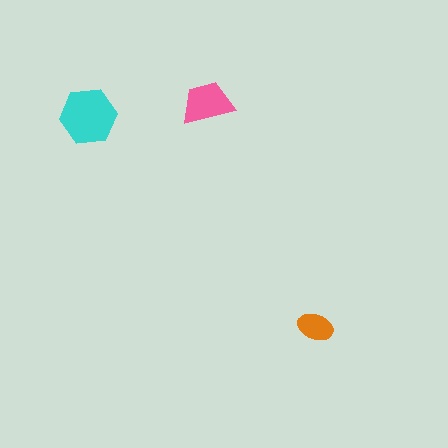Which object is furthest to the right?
The orange ellipse is rightmost.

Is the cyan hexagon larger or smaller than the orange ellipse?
Larger.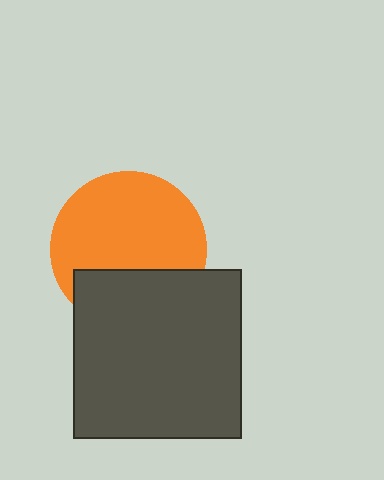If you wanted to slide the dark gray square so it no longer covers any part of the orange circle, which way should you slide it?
Slide it down — that is the most direct way to separate the two shapes.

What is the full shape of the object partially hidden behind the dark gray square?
The partially hidden object is an orange circle.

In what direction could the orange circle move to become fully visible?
The orange circle could move up. That would shift it out from behind the dark gray square entirely.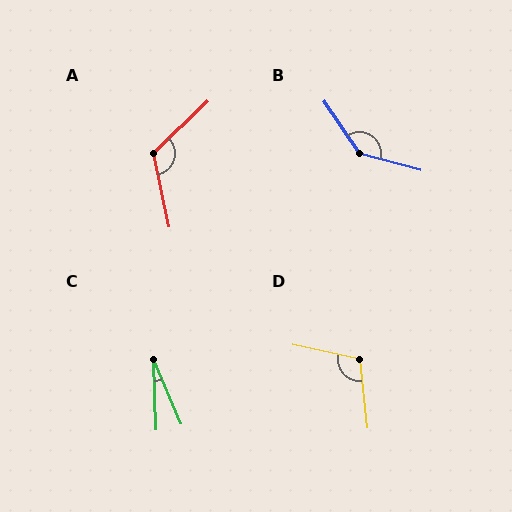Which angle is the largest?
B, at approximately 140 degrees.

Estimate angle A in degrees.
Approximately 122 degrees.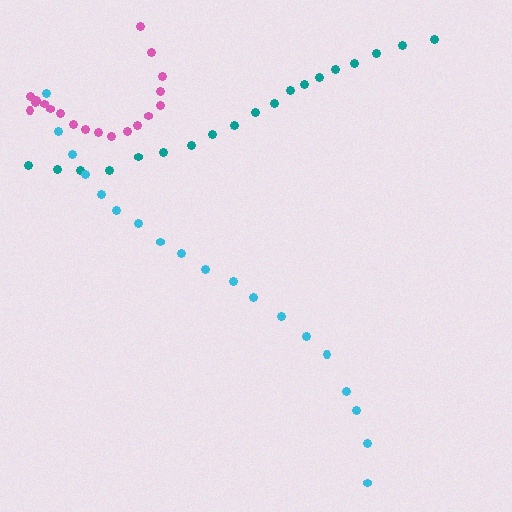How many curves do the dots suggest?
There are 3 distinct paths.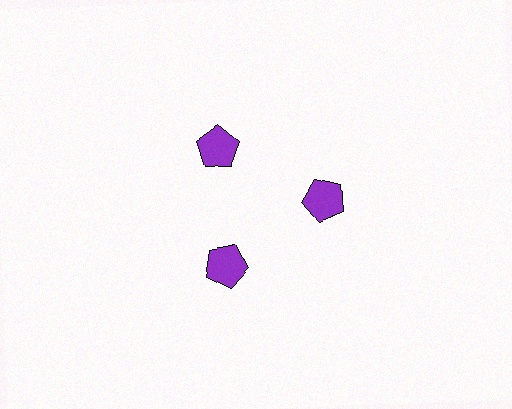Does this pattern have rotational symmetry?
Yes, this pattern has 3-fold rotational symmetry. It looks the same after rotating 120 degrees around the center.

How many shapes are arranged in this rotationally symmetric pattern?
There are 3 shapes, arranged in 3 groups of 1.